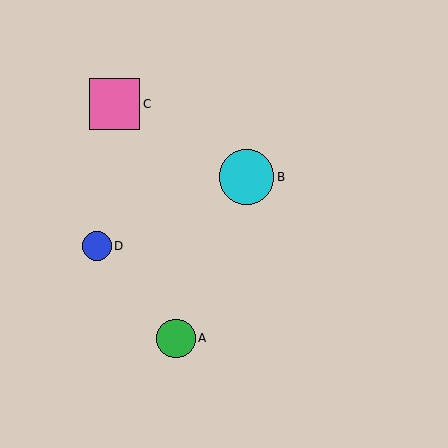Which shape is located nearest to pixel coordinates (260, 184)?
The cyan circle (labeled B) at (246, 177) is nearest to that location.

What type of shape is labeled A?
Shape A is a green circle.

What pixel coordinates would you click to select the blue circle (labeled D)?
Click at (97, 246) to select the blue circle D.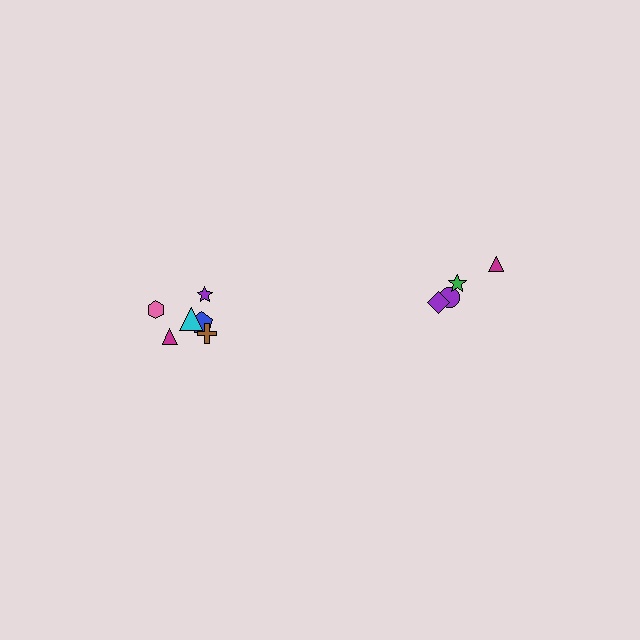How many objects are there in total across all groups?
There are 10 objects.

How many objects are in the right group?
There are 4 objects.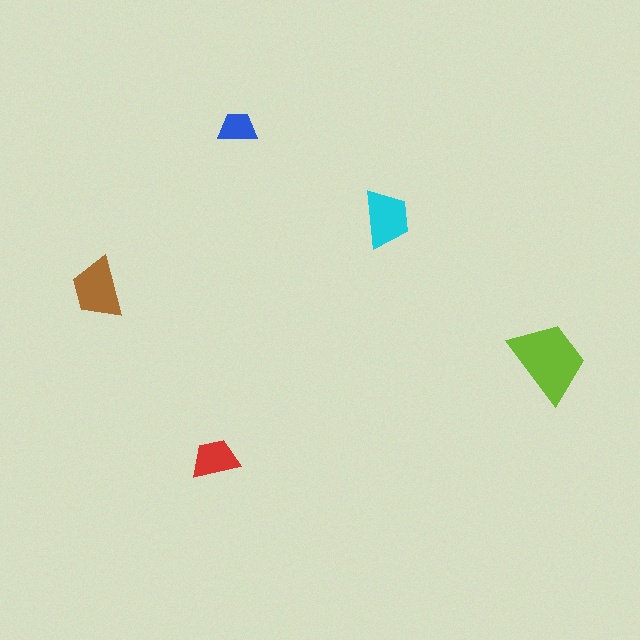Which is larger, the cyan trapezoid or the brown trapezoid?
The brown one.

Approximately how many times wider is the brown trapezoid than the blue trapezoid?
About 1.5 times wider.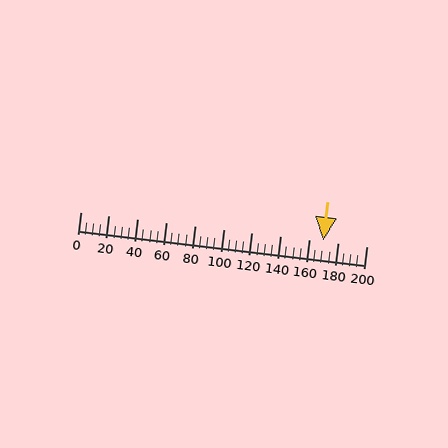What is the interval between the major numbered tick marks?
The major tick marks are spaced 20 units apart.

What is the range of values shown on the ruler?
The ruler shows values from 0 to 200.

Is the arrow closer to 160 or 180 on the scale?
The arrow is closer to 180.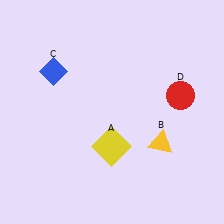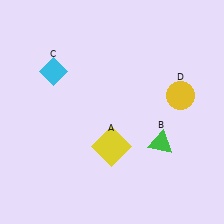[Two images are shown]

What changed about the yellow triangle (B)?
In Image 1, B is yellow. In Image 2, it changed to green.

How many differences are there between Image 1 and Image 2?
There are 3 differences between the two images.